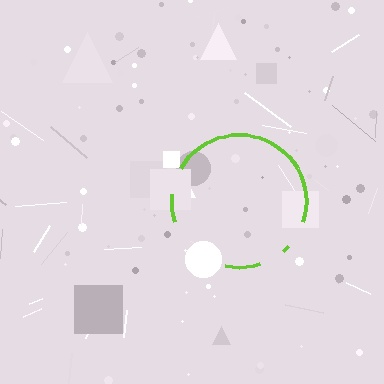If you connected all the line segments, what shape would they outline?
They would outline a circle.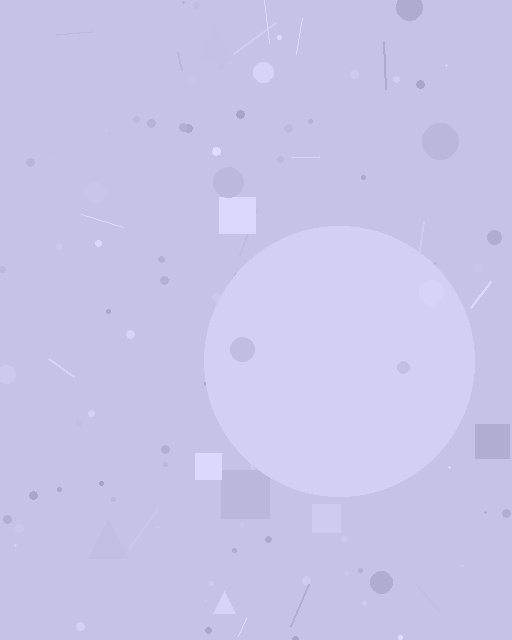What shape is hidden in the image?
A circle is hidden in the image.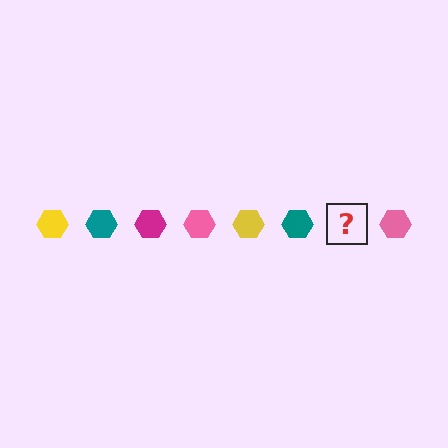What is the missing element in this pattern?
The missing element is a magenta hexagon.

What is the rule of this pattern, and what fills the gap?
The rule is that the pattern cycles through yellow, teal, magenta, pink hexagons. The gap should be filled with a magenta hexagon.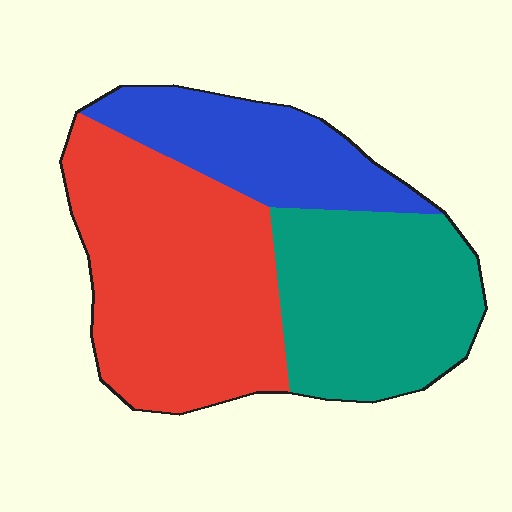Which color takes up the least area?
Blue, at roughly 20%.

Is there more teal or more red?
Red.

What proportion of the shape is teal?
Teal covers 33% of the shape.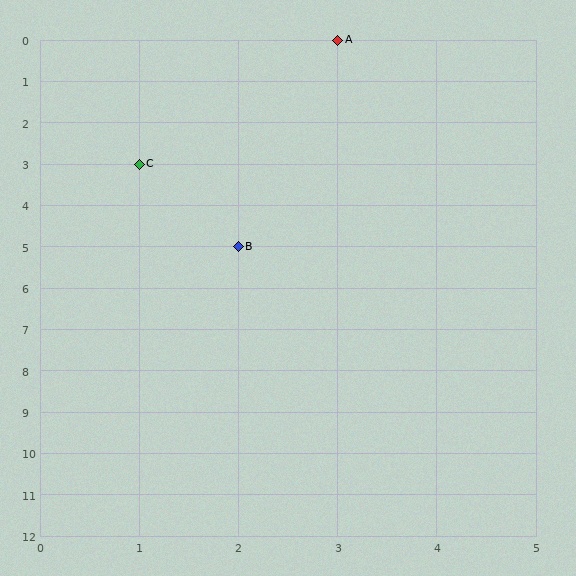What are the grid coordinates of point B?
Point B is at grid coordinates (2, 5).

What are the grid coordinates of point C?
Point C is at grid coordinates (1, 3).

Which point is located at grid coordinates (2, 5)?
Point B is at (2, 5).